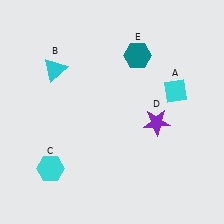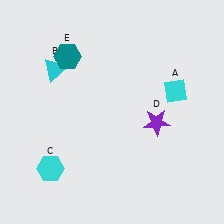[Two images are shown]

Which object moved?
The teal hexagon (E) moved left.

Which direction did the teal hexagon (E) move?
The teal hexagon (E) moved left.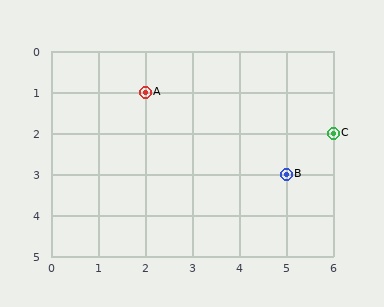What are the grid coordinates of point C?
Point C is at grid coordinates (6, 2).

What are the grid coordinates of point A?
Point A is at grid coordinates (2, 1).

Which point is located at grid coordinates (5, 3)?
Point B is at (5, 3).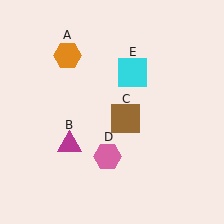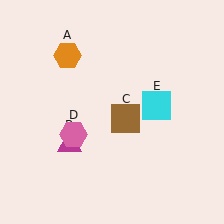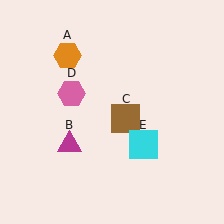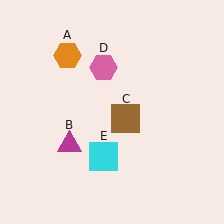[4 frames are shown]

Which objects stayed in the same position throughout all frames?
Orange hexagon (object A) and magenta triangle (object B) and brown square (object C) remained stationary.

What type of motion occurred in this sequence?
The pink hexagon (object D), cyan square (object E) rotated clockwise around the center of the scene.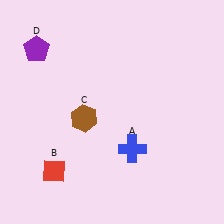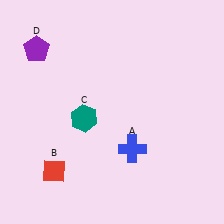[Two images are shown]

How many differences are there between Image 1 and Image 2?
There is 1 difference between the two images.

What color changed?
The hexagon (C) changed from brown in Image 1 to teal in Image 2.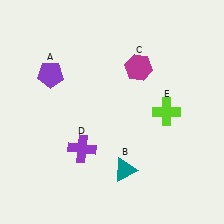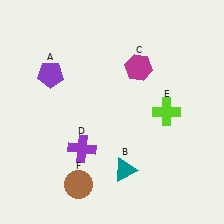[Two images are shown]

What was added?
A brown circle (F) was added in Image 2.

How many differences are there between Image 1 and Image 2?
There is 1 difference between the two images.